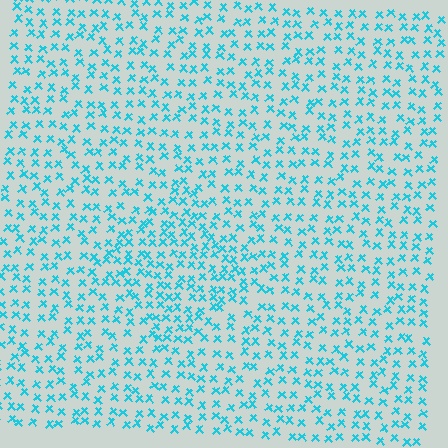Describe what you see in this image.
The image contains small cyan elements arranged at two different densities. A diamond-shaped region is visible where the elements are more densely packed than the surrounding area.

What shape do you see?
I see a diamond.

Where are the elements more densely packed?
The elements are more densely packed inside the diamond boundary.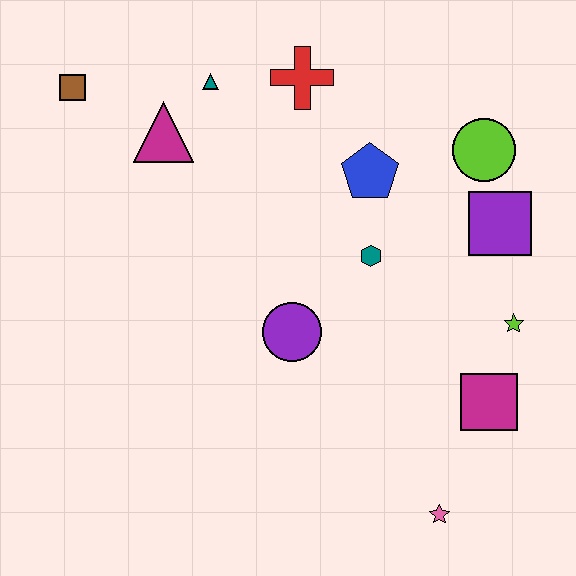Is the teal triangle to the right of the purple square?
No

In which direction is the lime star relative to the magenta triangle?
The lime star is to the right of the magenta triangle.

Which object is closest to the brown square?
The magenta triangle is closest to the brown square.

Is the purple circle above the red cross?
No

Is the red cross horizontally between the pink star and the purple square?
No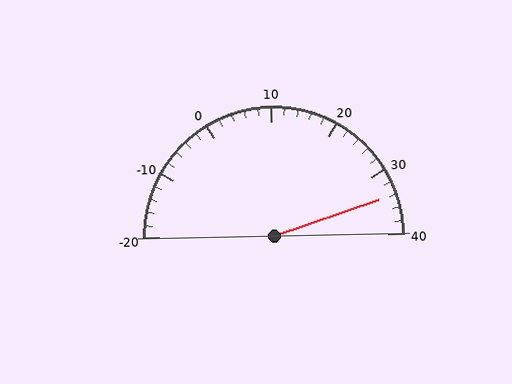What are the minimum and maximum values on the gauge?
The gauge ranges from -20 to 40.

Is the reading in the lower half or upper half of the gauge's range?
The reading is in the upper half of the range (-20 to 40).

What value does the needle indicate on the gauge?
The needle indicates approximately 34.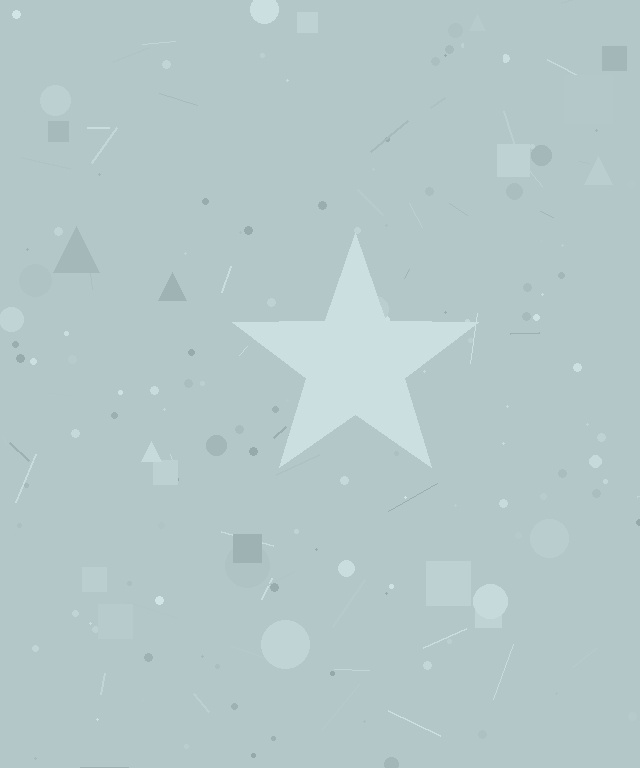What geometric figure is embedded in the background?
A star is embedded in the background.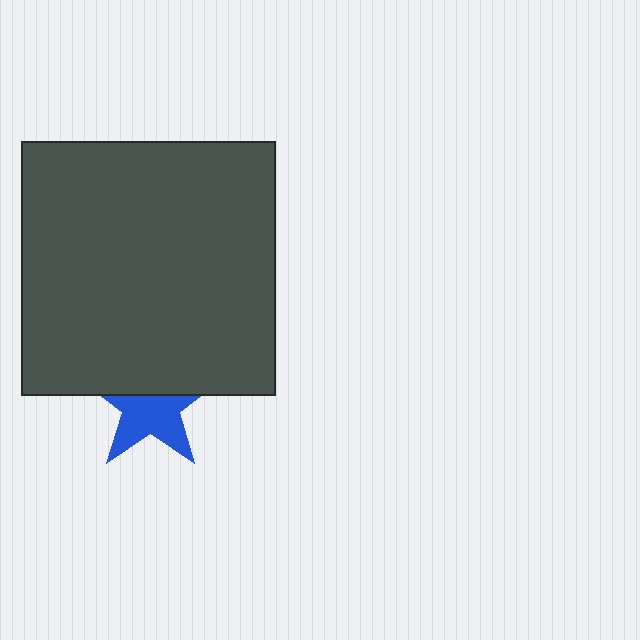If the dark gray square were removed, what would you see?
You would see the complete blue star.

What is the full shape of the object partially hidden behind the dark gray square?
The partially hidden object is a blue star.